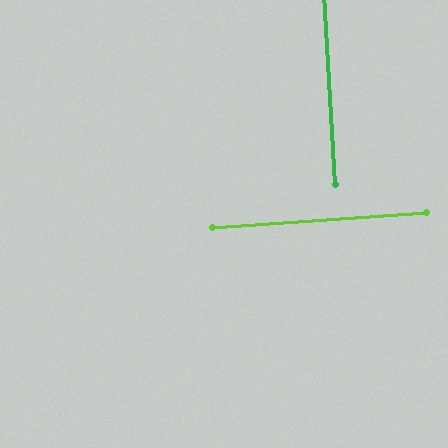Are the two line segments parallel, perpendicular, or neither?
Perpendicular — they meet at approximately 89°.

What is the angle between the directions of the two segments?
Approximately 89 degrees.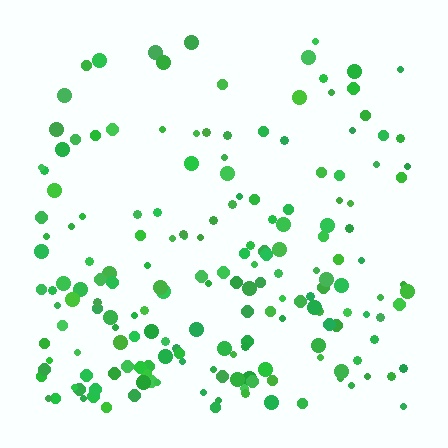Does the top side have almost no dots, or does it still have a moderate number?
Still a moderate number, just noticeably fewer than the bottom.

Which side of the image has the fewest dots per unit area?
The top.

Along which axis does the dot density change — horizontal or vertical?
Vertical.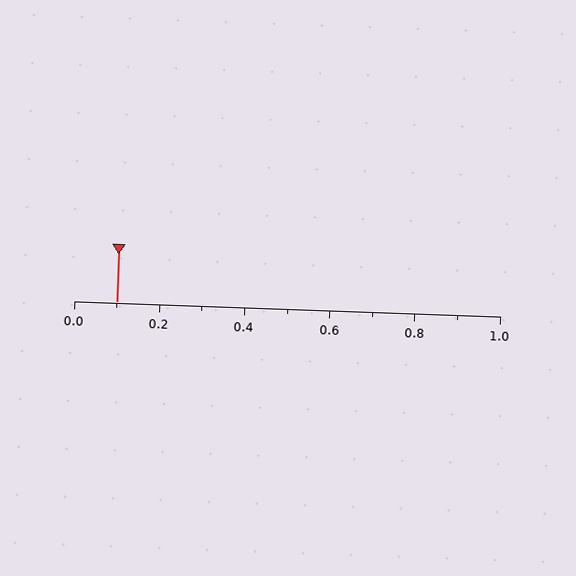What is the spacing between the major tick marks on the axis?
The major ticks are spaced 0.2 apart.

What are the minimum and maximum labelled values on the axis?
The axis runs from 0.0 to 1.0.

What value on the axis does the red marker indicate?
The marker indicates approximately 0.1.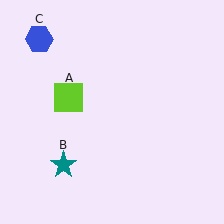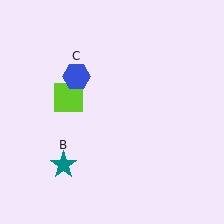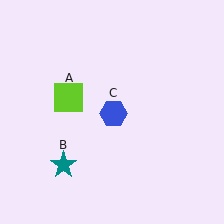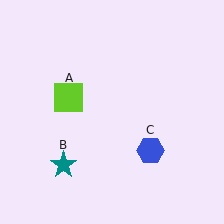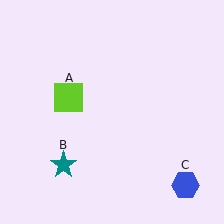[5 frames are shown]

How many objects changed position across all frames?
1 object changed position: blue hexagon (object C).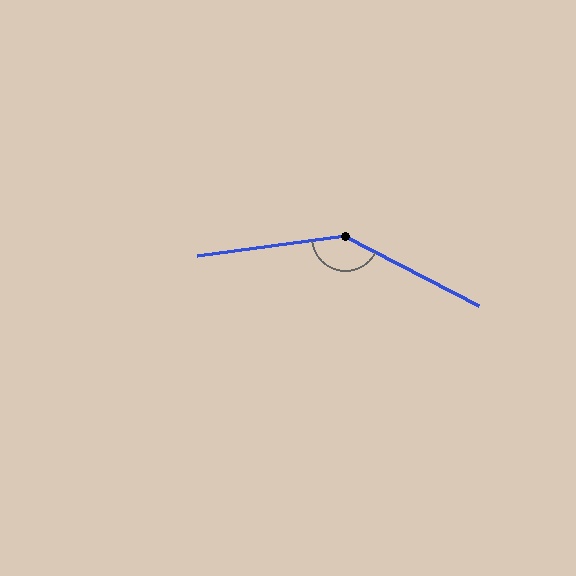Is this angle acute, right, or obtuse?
It is obtuse.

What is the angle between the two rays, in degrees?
Approximately 145 degrees.